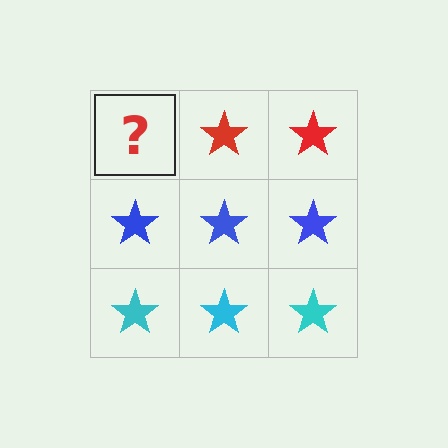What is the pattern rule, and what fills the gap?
The rule is that each row has a consistent color. The gap should be filled with a red star.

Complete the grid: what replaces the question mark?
The question mark should be replaced with a red star.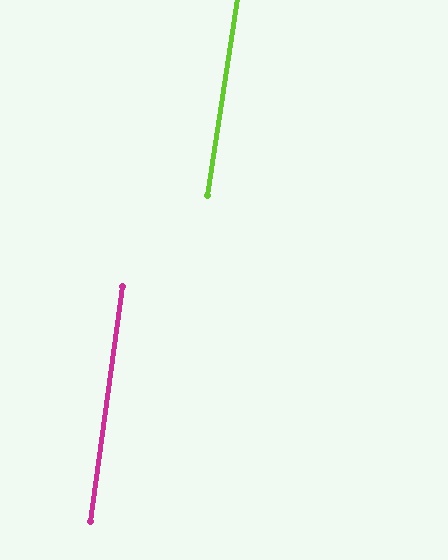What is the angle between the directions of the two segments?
Approximately 1 degree.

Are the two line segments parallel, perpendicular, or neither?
Parallel — their directions differ by only 0.9°.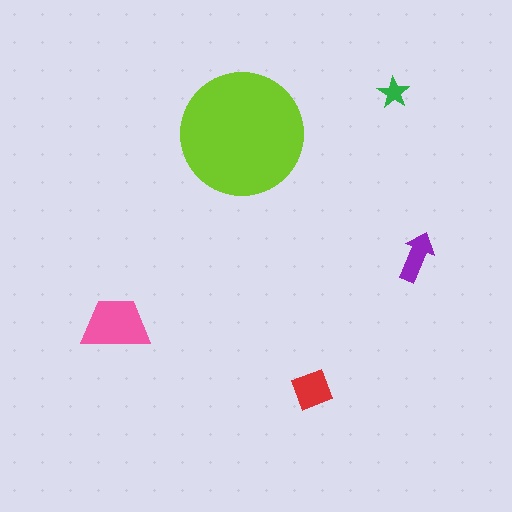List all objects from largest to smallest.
The lime circle, the pink trapezoid, the red diamond, the purple arrow, the green star.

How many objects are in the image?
There are 5 objects in the image.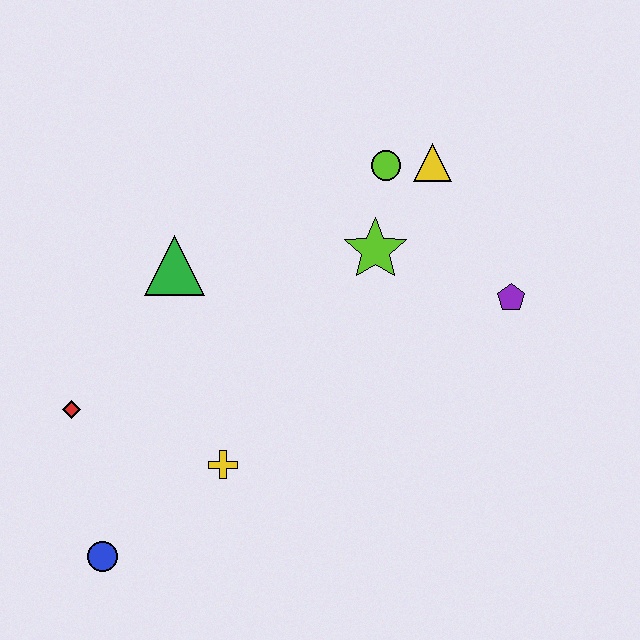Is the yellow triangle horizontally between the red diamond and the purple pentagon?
Yes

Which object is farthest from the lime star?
The blue circle is farthest from the lime star.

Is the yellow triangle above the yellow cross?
Yes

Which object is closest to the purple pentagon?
The lime star is closest to the purple pentagon.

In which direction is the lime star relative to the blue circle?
The lime star is above the blue circle.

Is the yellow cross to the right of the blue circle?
Yes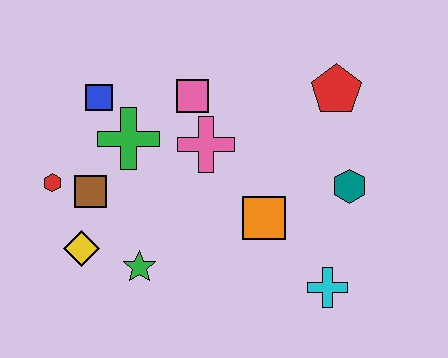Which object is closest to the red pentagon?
The teal hexagon is closest to the red pentagon.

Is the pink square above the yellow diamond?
Yes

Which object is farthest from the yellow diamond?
The red pentagon is farthest from the yellow diamond.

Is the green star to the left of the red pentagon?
Yes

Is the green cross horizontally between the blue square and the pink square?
Yes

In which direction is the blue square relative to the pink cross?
The blue square is to the left of the pink cross.